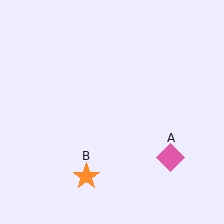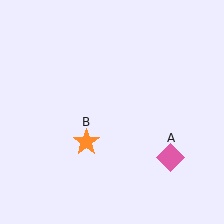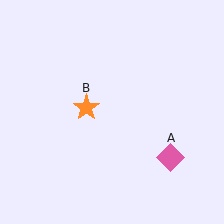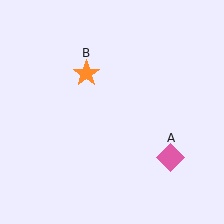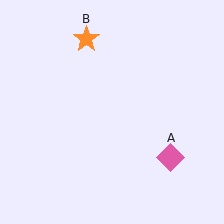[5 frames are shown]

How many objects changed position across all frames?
1 object changed position: orange star (object B).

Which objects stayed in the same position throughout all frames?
Pink diamond (object A) remained stationary.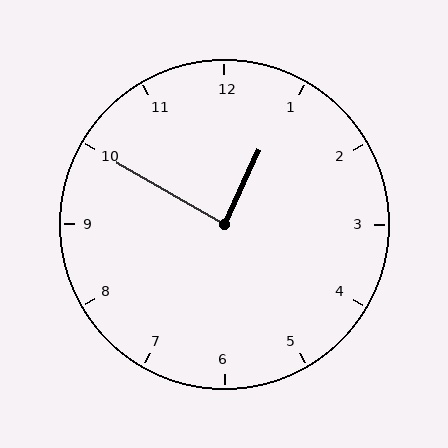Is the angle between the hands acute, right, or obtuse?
It is right.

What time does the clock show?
12:50.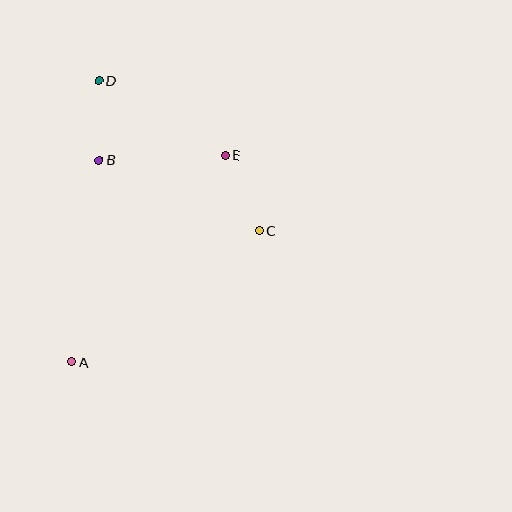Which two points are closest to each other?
Points B and D are closest to each other.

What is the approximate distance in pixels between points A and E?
The distance between A and E is approximately 257 pixels.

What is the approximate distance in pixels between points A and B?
The distance between A and B is approximately 203 pixels.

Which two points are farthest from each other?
Points A and D are farthest from each other.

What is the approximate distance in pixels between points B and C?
The distance between B and C is approximately 175 pixels.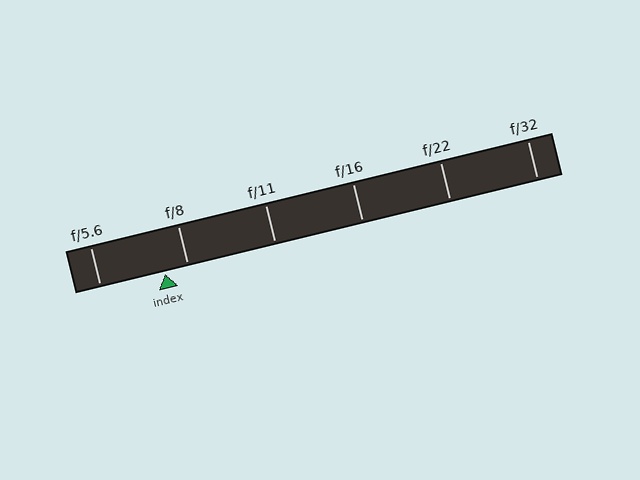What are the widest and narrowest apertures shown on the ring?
The widest aperture shown is f/5.6 and the narrowest is f/32.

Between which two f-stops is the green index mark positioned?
The index mark is between f/5.6 and f/8.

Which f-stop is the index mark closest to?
The index mark is closest to f/8.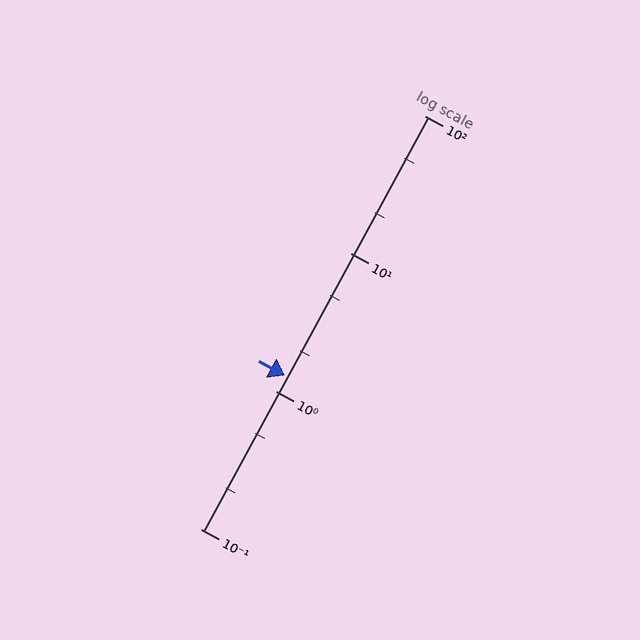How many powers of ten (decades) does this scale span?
The scale spans 3 decades, from 0.1 to 100.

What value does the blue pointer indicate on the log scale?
The pointer indicates approximately 1.3.